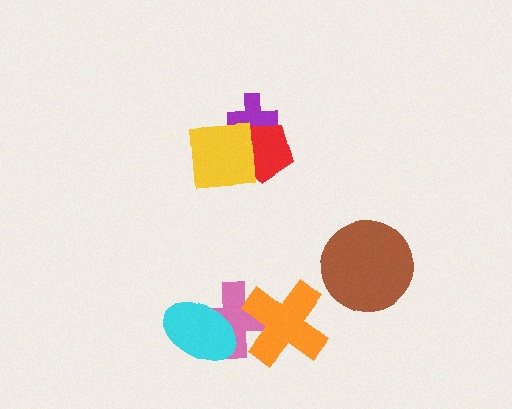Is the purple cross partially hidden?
Yes, it is partially covered by another shape.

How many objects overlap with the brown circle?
0 objects overlap with the brown circle.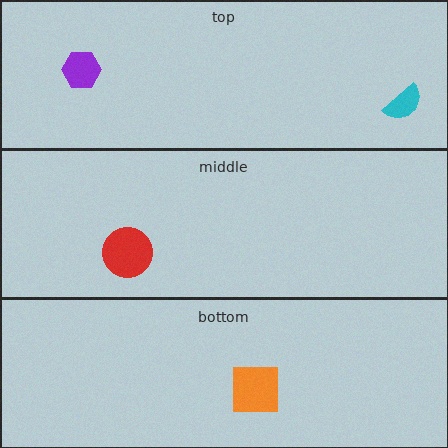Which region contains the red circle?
The middle region.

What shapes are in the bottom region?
The orange square.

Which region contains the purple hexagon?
The top region.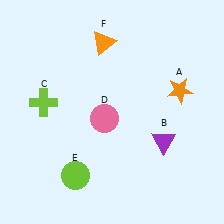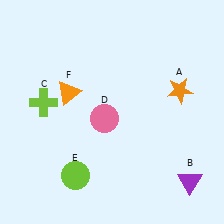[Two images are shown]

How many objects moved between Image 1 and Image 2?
2 objects moved between the two images.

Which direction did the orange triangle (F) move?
The orange triangle (F) moved down.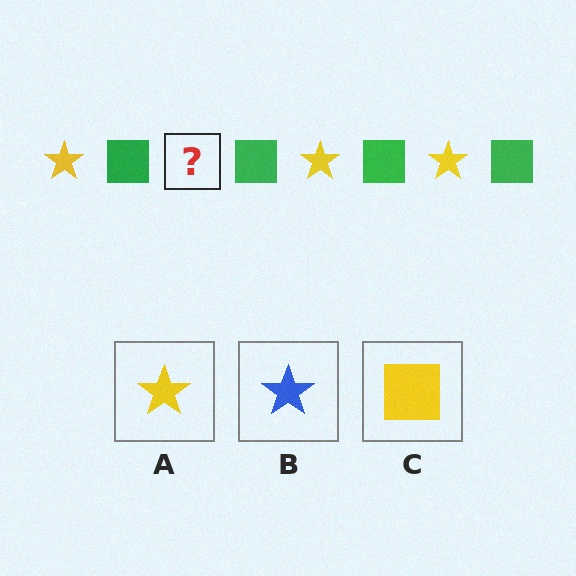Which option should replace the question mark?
Option A.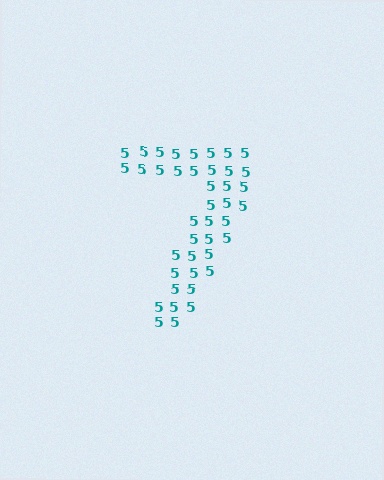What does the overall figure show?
The overall figure shows the digit 7.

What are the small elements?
The small elements are digit 5's.